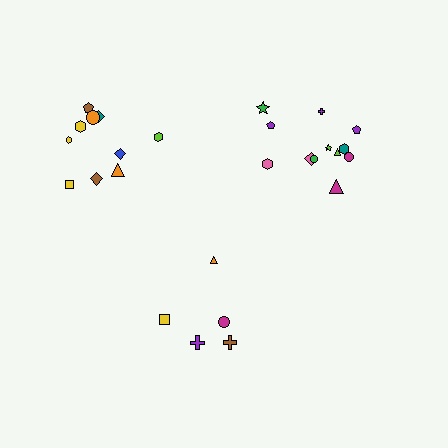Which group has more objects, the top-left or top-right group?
The top-right group.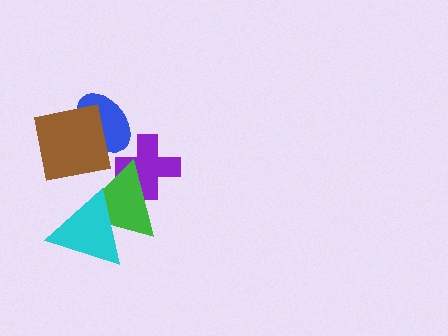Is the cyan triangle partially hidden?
No, no other shape covers it.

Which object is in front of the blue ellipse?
The brown square is in front of the blue ellipse.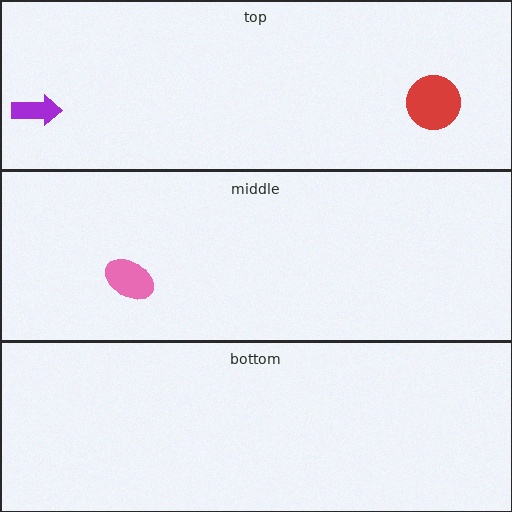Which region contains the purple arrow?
The top region.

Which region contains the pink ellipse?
The middle region.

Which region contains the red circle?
The top region.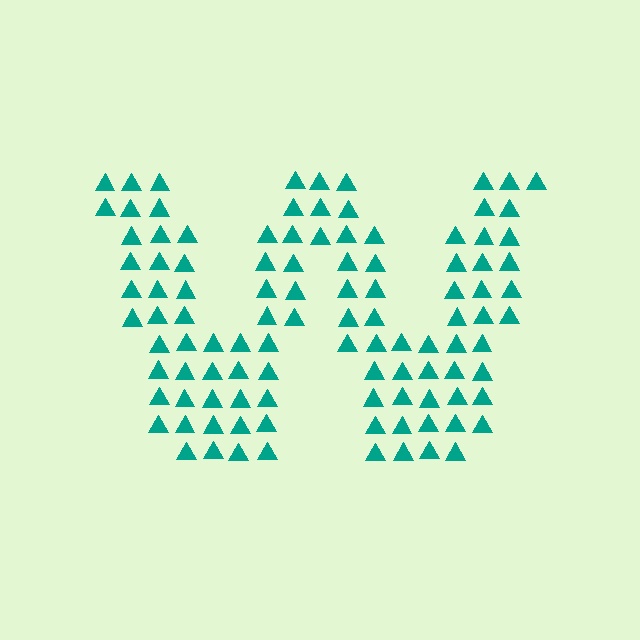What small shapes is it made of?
It is made of small triangles.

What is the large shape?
The large shape is the letter W.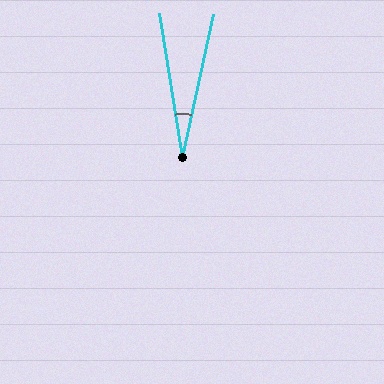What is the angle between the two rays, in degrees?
Approximately 21 degrees.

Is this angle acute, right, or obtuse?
It is acute.